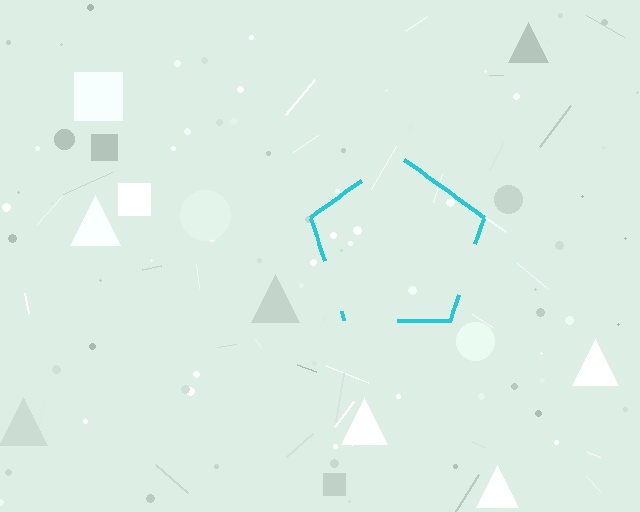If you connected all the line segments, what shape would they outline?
They would outline a pentagon.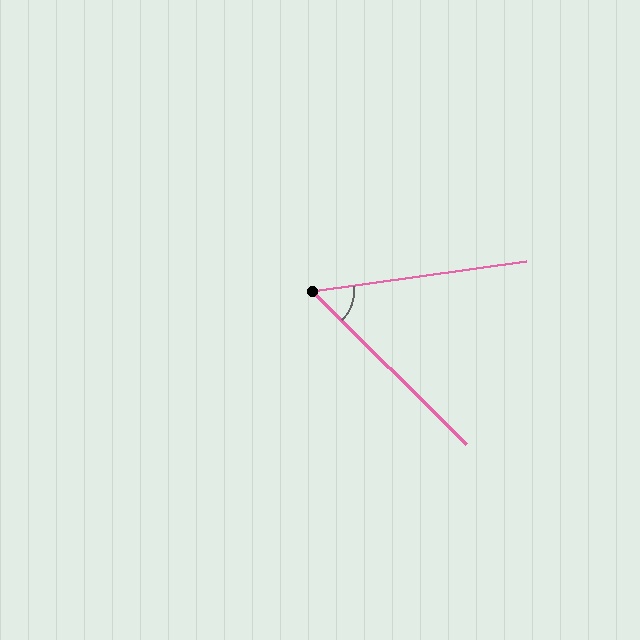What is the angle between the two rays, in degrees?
Approximately 53 degrees.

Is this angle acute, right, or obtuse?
It is acute.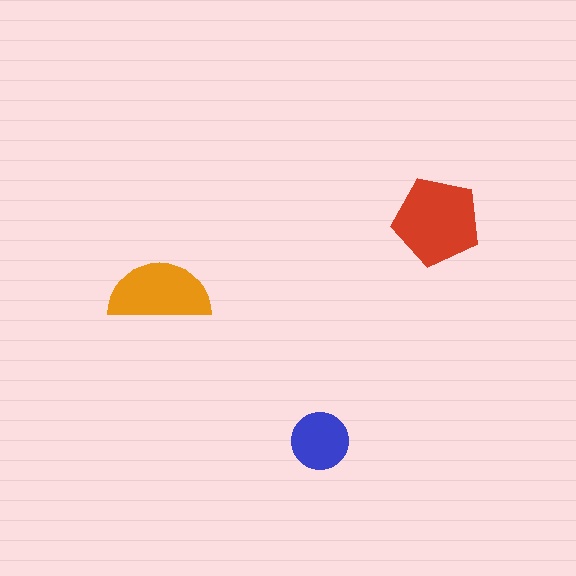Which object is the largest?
The red pentagon.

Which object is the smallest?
The blue circle.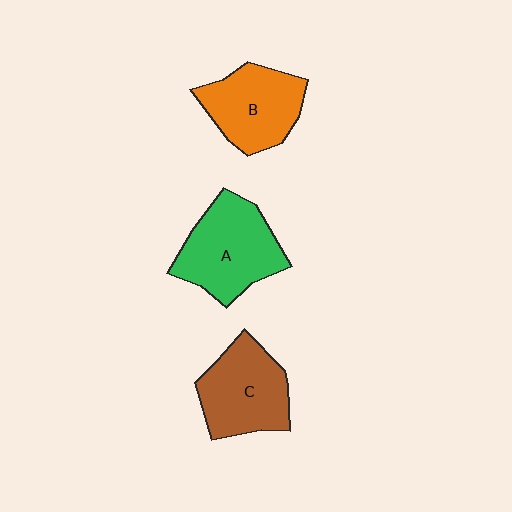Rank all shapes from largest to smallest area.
From largest to smallest: A (green), C (brown), B (orange).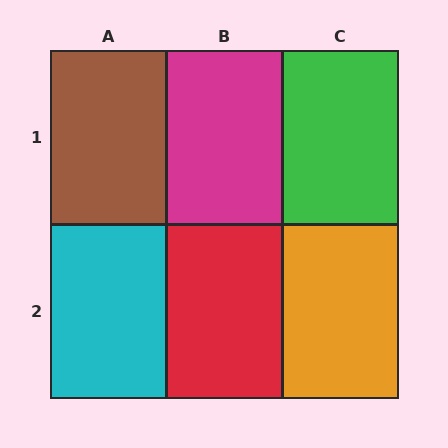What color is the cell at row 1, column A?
Brown.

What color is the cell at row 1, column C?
Green.